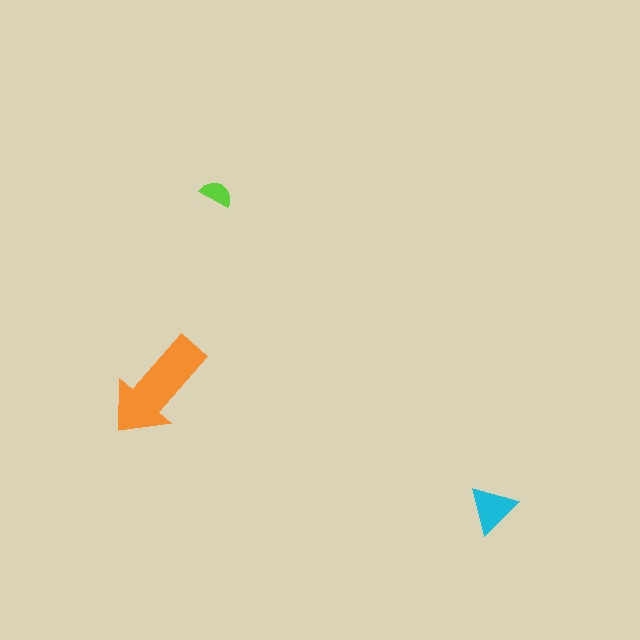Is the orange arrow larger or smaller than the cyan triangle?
Larger.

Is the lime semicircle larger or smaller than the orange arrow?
Smaller.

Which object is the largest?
The orange arrow.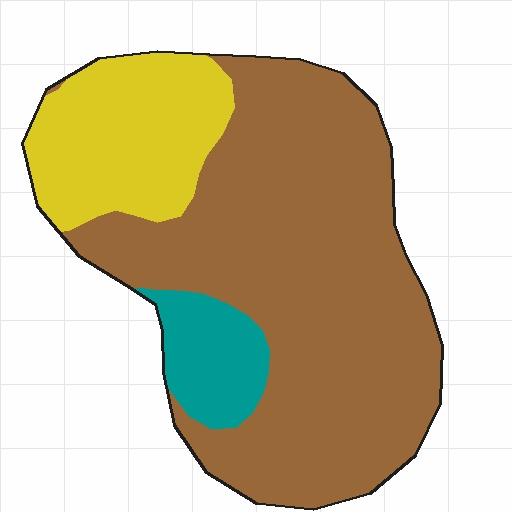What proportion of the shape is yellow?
Yellow covers 22% of the shape.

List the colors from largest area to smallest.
From largest to smallest: brown, yellow, teal.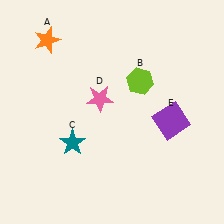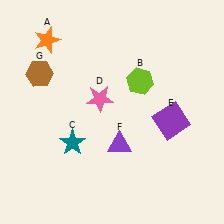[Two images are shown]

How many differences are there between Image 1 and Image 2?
There are 2 differences between the two images.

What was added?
A purple triangle (F), a brown hexagon (G) were added in Image 2.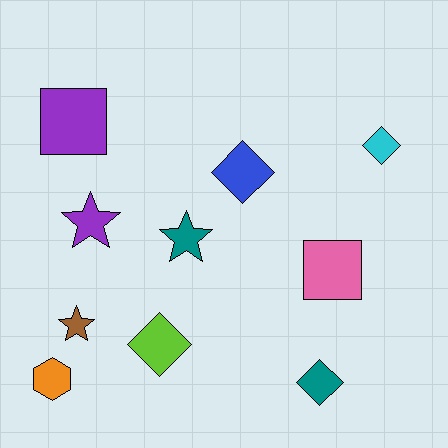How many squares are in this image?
There are 2 squares.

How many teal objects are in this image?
There are 2 teal objects.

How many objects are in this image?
There are 10 objects.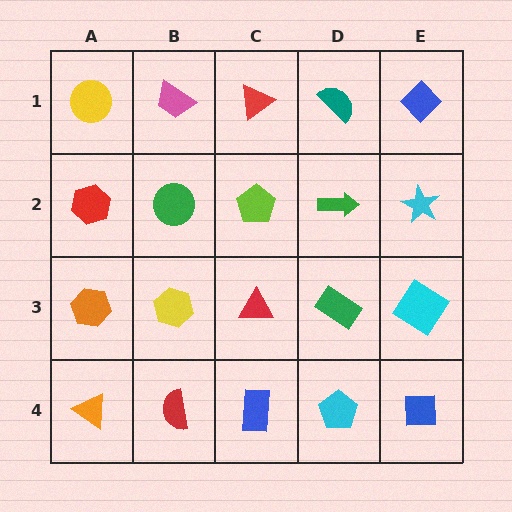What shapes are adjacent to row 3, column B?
A green circle (row 2, column B), a red semicircle (row 4, column B), an orange hexagon (row 3, column A), a red triangle (row 3, column C).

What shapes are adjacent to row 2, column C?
A red triangle (row 1, column C), a red triangle (row 3, column C), a green circle (row 2, column B), a green arrow (row 2, column D).